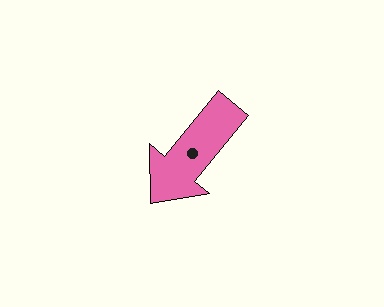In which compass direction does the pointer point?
Southwest.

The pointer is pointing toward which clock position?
Roughly 7 o'clock.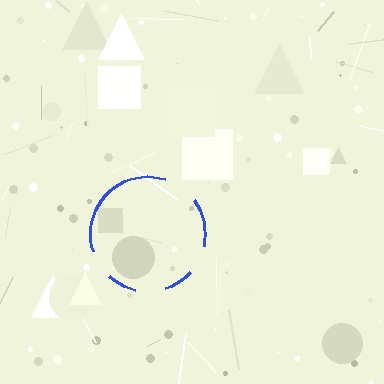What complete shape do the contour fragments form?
The contour fragments form a circle.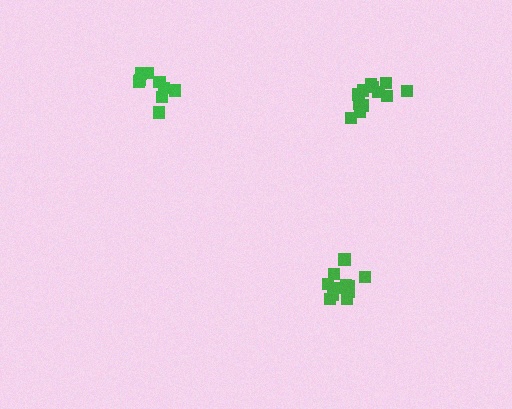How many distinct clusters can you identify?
There are 3 distinct clusters.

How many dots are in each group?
Group 1: 12 dots, Group 2: 11 dots, Group 3: 9 dots (32 total).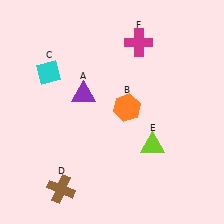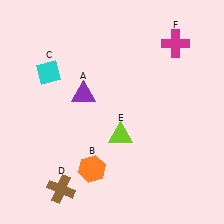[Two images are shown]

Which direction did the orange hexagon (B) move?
The orange hexagon (B) moved down.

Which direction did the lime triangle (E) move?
The lime triangle (E) moved left.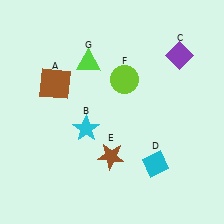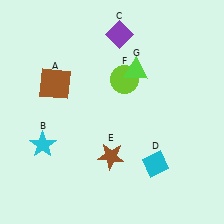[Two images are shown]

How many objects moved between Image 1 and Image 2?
3 objects moved between the two images.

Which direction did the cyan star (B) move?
The cyan star (B) moved left.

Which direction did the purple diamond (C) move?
The purple diamond (C) moved left.